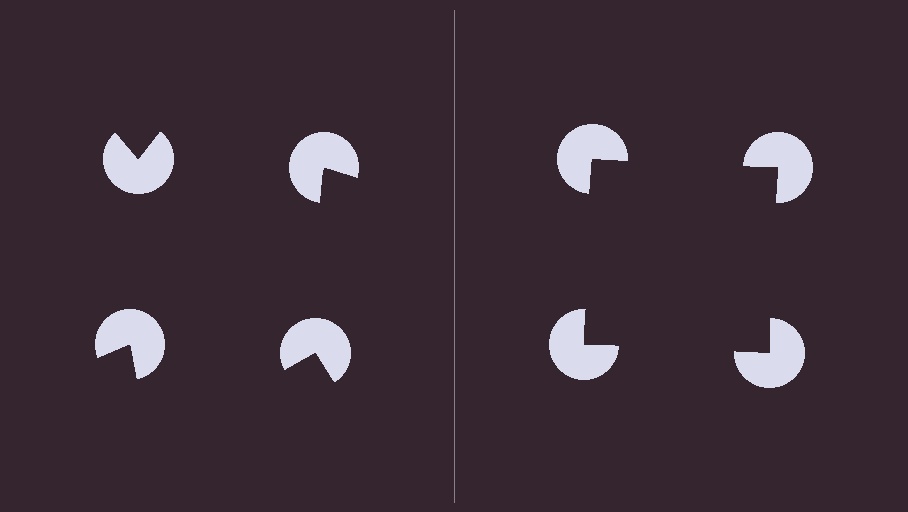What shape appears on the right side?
An illusory square.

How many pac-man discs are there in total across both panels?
8 — 4 on each side.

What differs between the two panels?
The pac-man discs are positioned identically on both sides; only the wedge orientations differ. On the right they align to a square; on the left they are misaligned.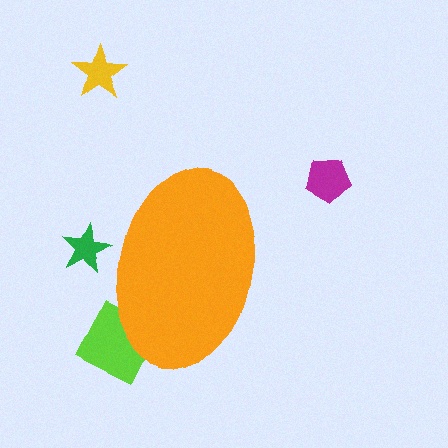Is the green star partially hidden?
Yes, the green star is partially hidden behind the orange ellipse.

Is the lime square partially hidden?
Yes, the lime square is partially hidden behind the orange ellipse.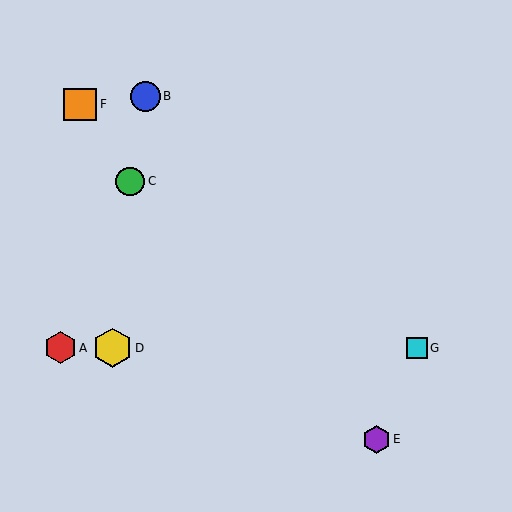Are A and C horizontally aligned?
No, A is at y≈348 and C is at y≈181.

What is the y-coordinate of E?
Object E is at y≈439.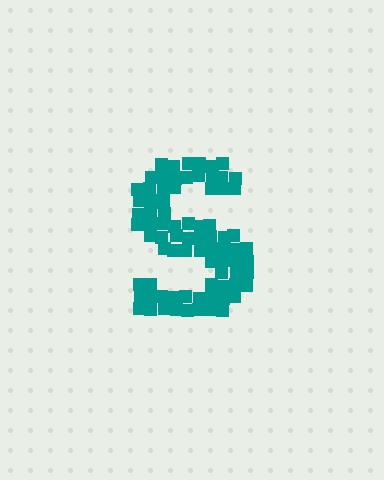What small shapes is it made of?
It is made of small squares.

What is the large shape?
The large shape is the letter S.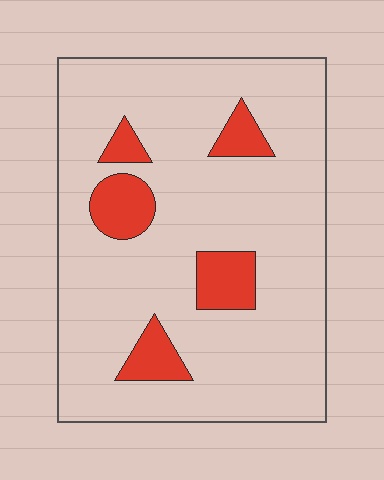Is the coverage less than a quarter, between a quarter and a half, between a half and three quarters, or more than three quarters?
Less than a quarter.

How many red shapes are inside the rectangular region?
5.